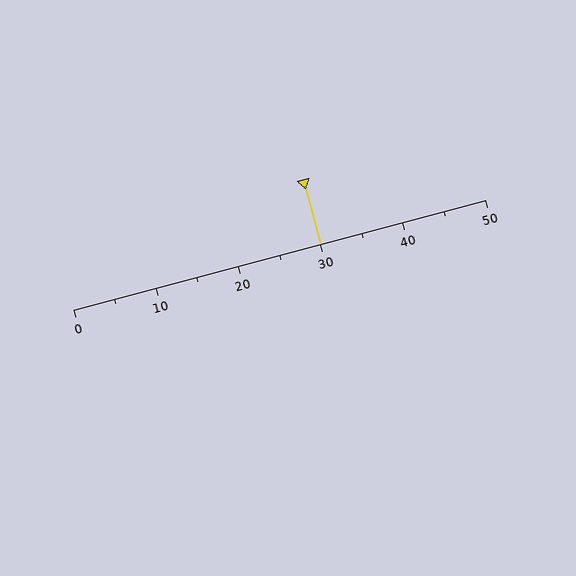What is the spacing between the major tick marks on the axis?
The major ticks are spaced 10 apart.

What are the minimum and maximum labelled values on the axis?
The axis runs from 0 to 50.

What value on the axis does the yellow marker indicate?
The marker indicates approximately 30.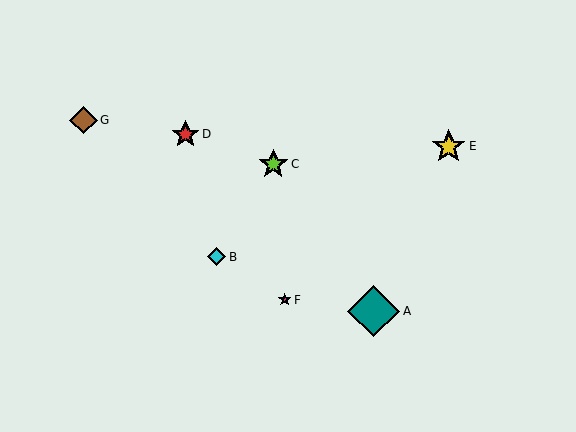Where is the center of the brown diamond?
The center of the brown diamond is at (83, 120).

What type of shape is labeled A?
Shape A is a teal diamond.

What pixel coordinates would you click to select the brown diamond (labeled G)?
Click at (83, 120) to select the brown diamond G.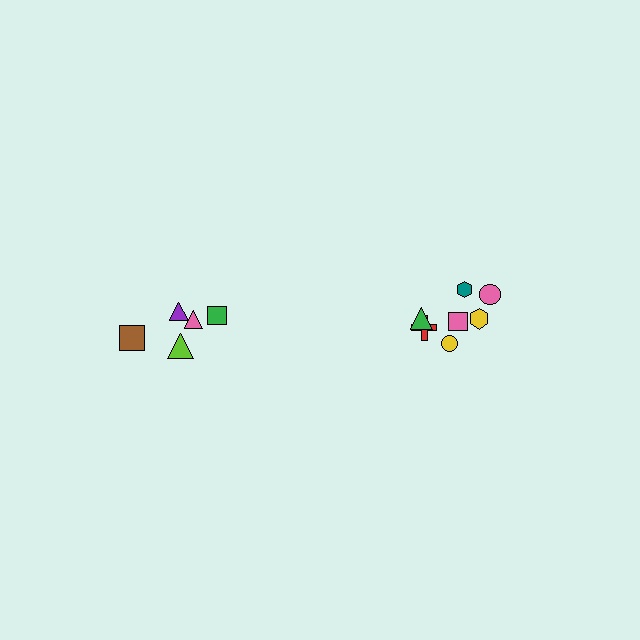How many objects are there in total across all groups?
There are 12 objects.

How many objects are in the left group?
There are 5 objects.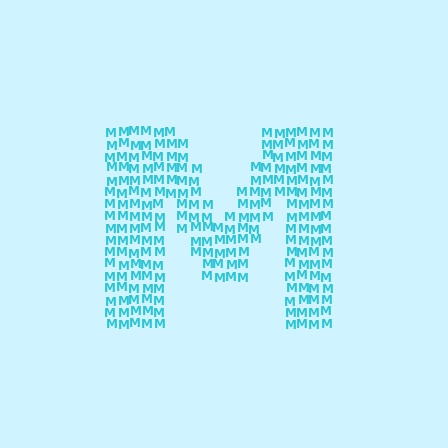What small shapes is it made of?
It is made of small letter M's.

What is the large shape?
The large shape is the letter M.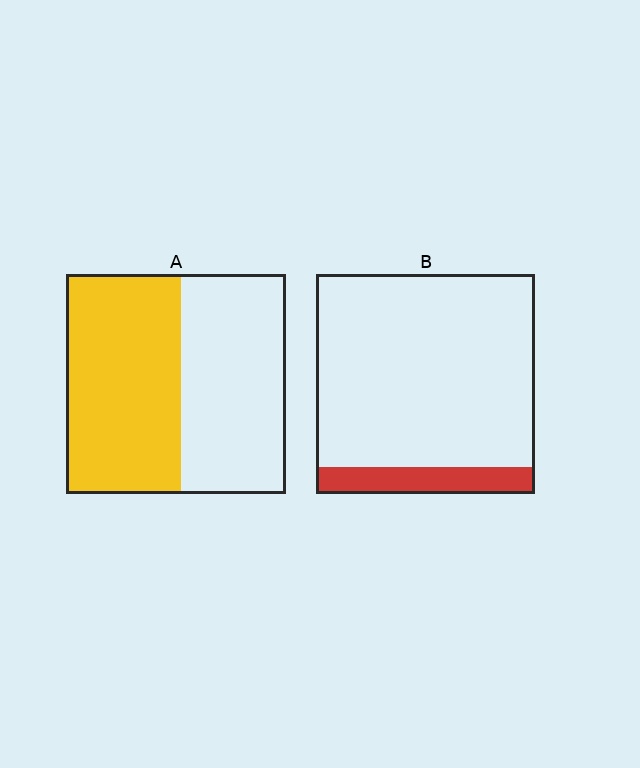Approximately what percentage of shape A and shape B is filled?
A is approximately 50% and B is approximately 10%.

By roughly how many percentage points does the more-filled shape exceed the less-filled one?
By roughly 40 percentage points (A over B).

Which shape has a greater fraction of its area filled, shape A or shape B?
Shape A.